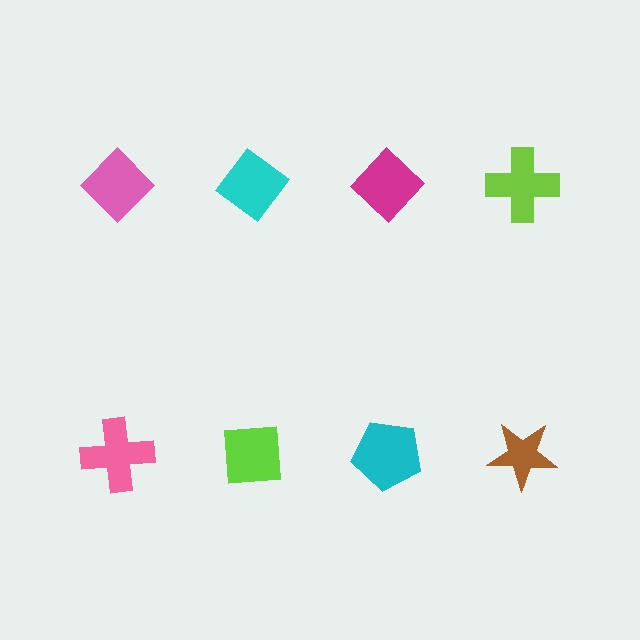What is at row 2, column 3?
A cyan pentagon.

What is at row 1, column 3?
A magenta diamond.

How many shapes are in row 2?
4 shapes.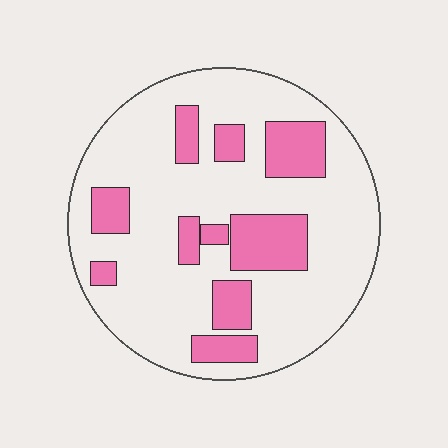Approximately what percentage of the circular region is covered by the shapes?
Approximately 25%.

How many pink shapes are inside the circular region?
10.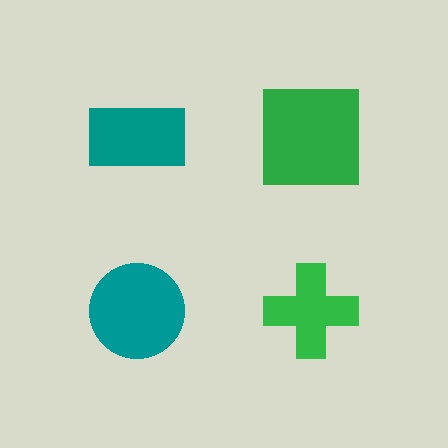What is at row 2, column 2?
A green cross.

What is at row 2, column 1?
A teal circle.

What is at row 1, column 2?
A green square.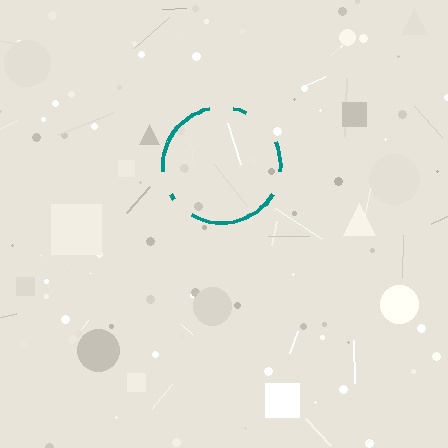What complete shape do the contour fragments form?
The contour fragments form a circle.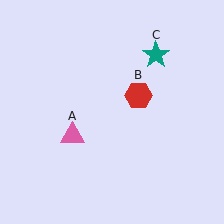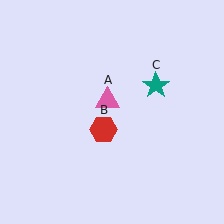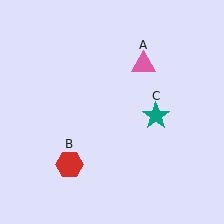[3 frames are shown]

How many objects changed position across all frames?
3 objects changed position: pink triangle (object A), red hexagon (object B), teal star (object C).